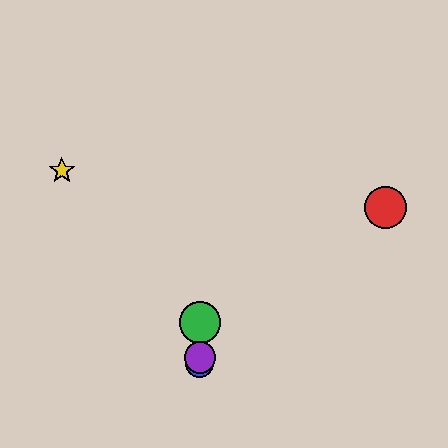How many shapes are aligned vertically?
3 shapes (the blue circle, the green circle, the purple circle) are aligned vertically.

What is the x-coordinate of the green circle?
The green circle is at x≈200.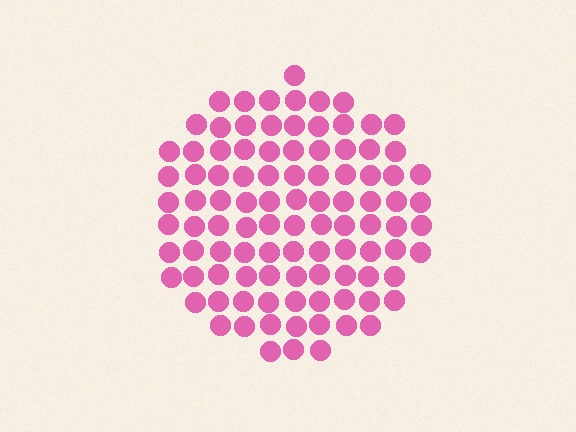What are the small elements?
The small elements are circles.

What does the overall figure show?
The overall figure shows a circle.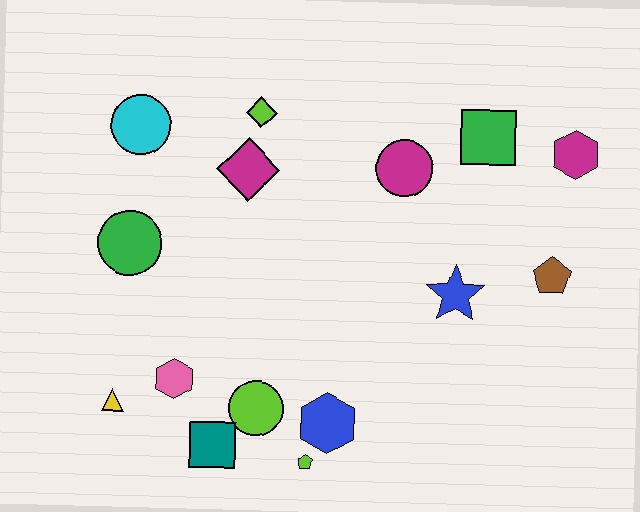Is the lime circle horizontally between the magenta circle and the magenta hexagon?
No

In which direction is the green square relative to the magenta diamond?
The green square is to the right of the magenta diamond.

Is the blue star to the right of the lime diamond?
Yes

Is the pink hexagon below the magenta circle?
Yes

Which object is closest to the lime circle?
The teal square is closest to the lime circle.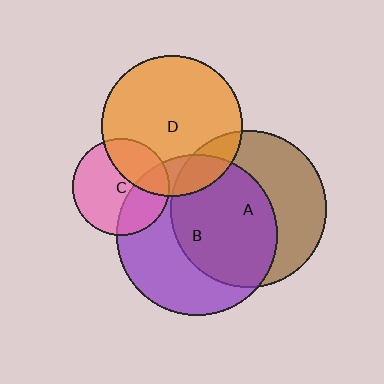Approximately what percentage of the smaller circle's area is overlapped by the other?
Approximately 15%.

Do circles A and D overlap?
Yes.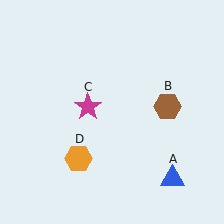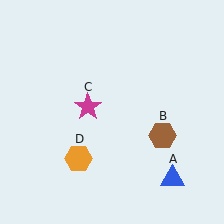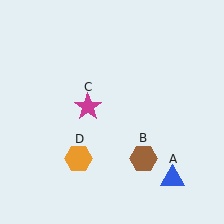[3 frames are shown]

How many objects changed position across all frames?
1 object changed position: brown hexagon (object B).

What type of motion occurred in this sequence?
The brown hexagon (object B) rotated clockwise around the center of the scene.